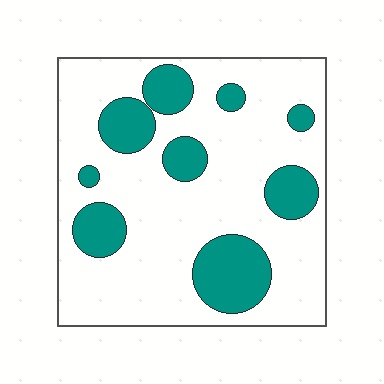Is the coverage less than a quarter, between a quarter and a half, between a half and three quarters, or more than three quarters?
Less than a quarter.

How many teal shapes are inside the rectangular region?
9.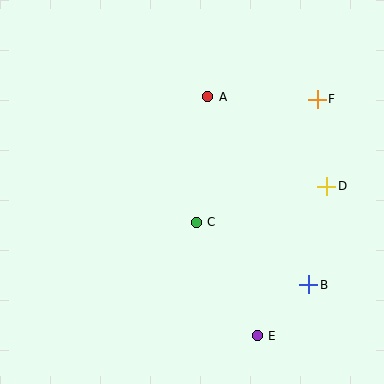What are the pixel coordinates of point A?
Point A is at (208, 97).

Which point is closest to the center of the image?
Point C at (196, 223) is closest to the center.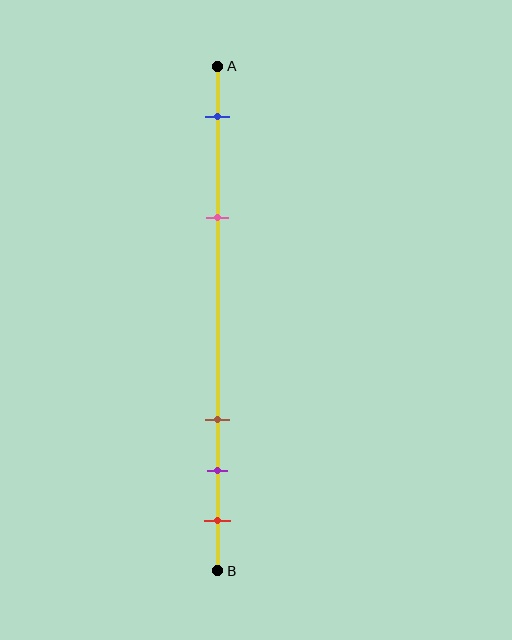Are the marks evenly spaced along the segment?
No, the marks are not evenly spaced.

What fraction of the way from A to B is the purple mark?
The purple mark is approximately 80% (0.8) of the way from A to B.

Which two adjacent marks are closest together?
The purple and red marks are the closest adjacent pair.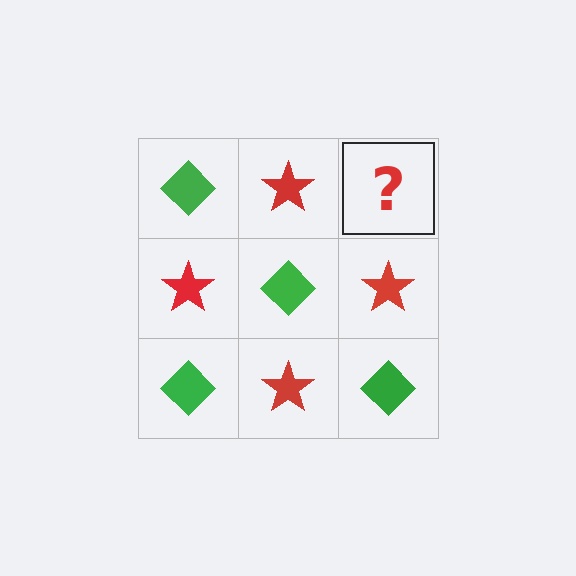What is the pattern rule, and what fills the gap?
The rule is that it alternates green diamond and red star in a checkerboard pattern. The gap should be filled with a green diamond.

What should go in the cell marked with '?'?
The missing cell should contain a green diamond.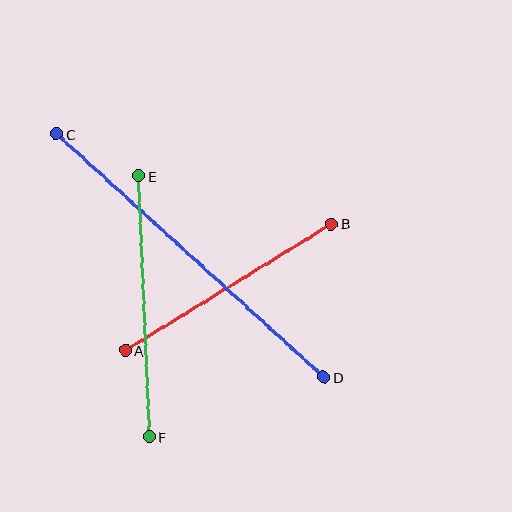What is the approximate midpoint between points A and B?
The midpoint is at approximately (228, 287) pixels.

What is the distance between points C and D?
The distance is approximately 362 pixels.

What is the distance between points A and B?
The distance is approximately 242 pixels.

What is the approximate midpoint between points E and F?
The midpoint is at approximately (144, 306) pixels.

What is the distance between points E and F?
The distance is approximately 261 pixels.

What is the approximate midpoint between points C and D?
The midpoint is at approximately (190, 256) pixels.